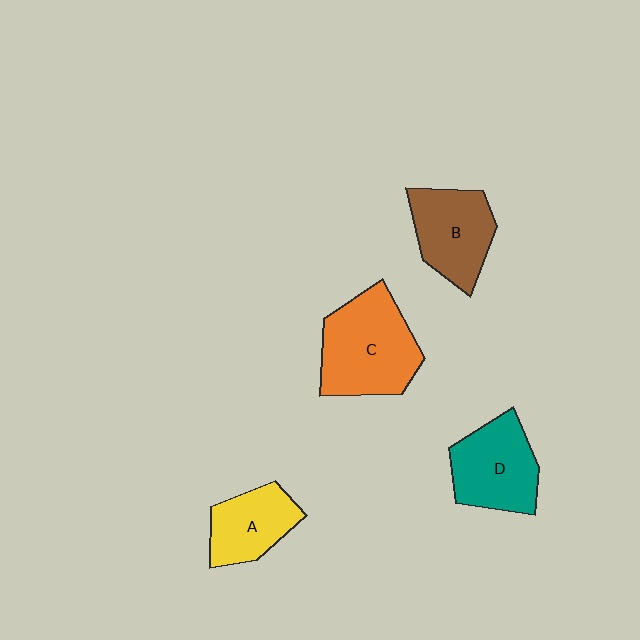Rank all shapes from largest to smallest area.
From largest to smallest: C (orange), D (teal), B (brown), A (yellow).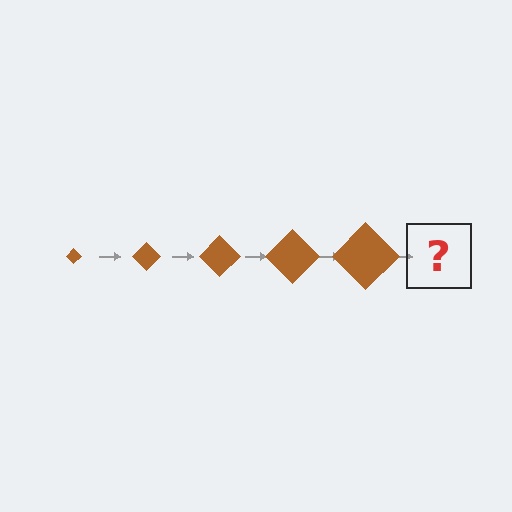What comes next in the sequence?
The next element should be a brown diamond, larger than the previous one.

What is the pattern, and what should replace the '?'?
The pattern is that the diamond gets progressively larger each step. The '?' should be a brown diamond, larger than the previous one.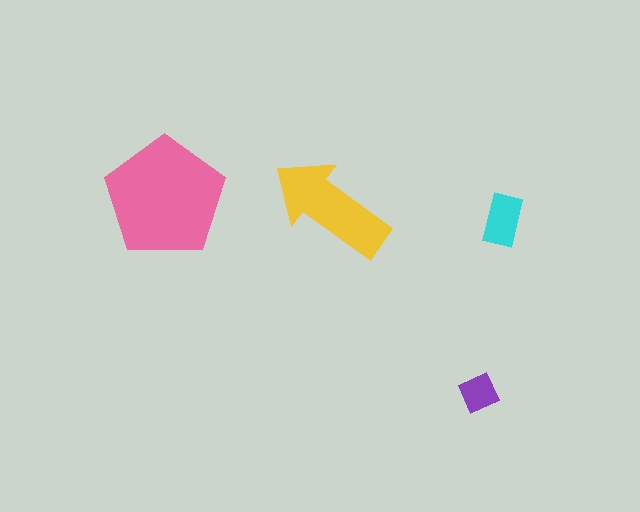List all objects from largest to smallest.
The pink pentagon, the yellow arrow, the cyan rectangle, the purple square.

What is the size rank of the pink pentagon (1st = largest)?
1st.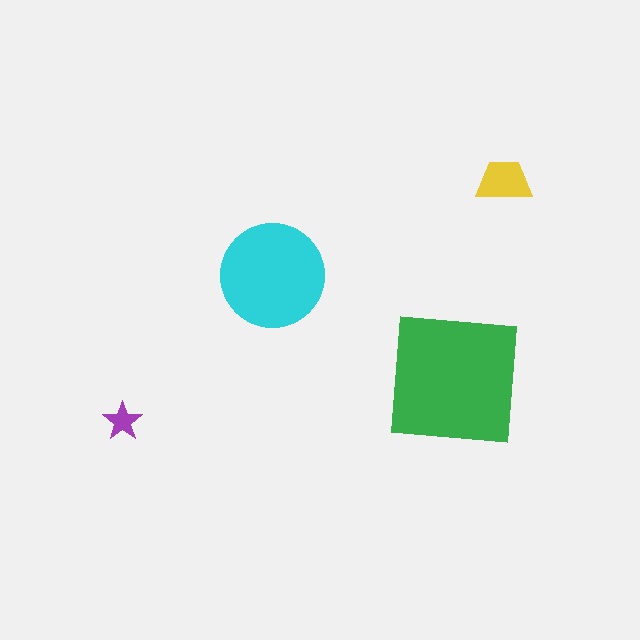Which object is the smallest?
The purple star.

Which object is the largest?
The green square.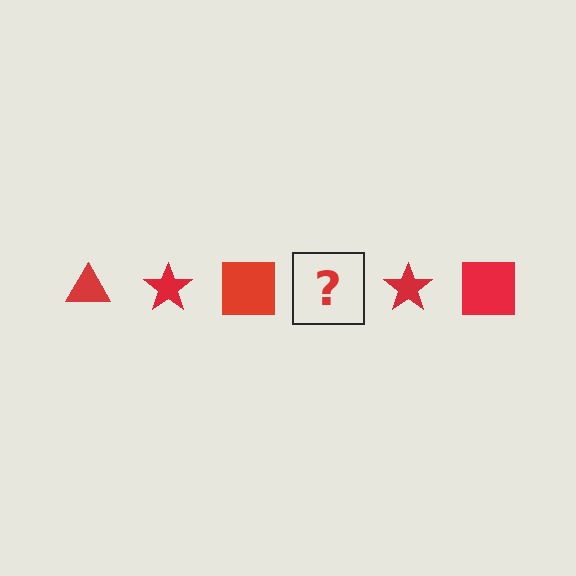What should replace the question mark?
The question mark should be replaced with a red triangle.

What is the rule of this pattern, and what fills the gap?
The rule is that the pattern cycles through triangle, star, square shapes in red. The gap should be filled with a red triangle.